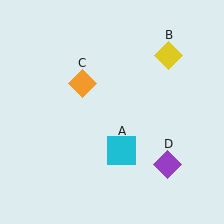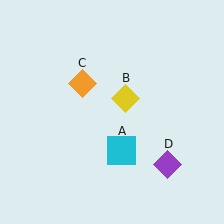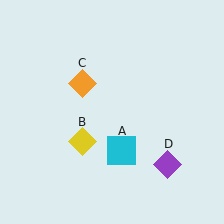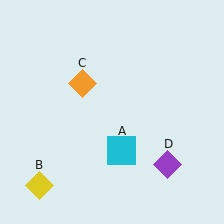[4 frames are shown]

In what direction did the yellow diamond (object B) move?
The yellow diamond (object B) moved down and to the left.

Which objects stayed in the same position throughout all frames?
Cyan square (object A) and orange diamond (object C) and purple diamond (object D) remained stationary.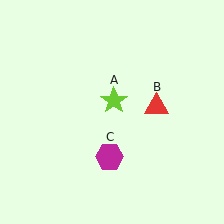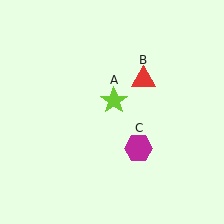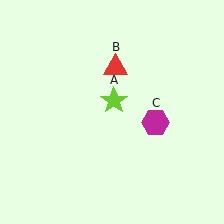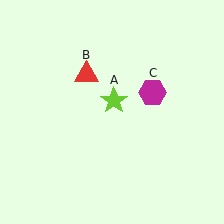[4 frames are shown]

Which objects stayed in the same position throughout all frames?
Lime star (object A) remained stationary.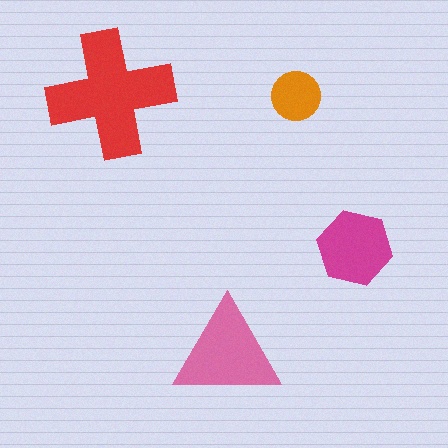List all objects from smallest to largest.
The orange circle, the magenta hexagon, the pink triangle, the red cross.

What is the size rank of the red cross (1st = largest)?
1st.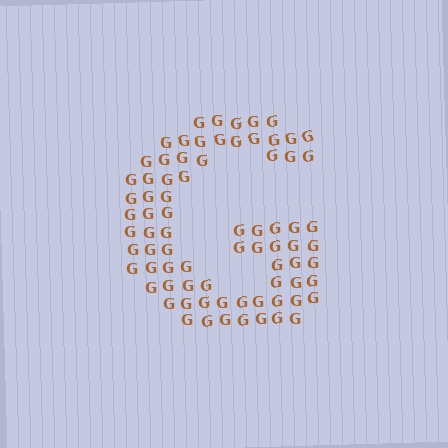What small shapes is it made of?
It is made of small letter G's.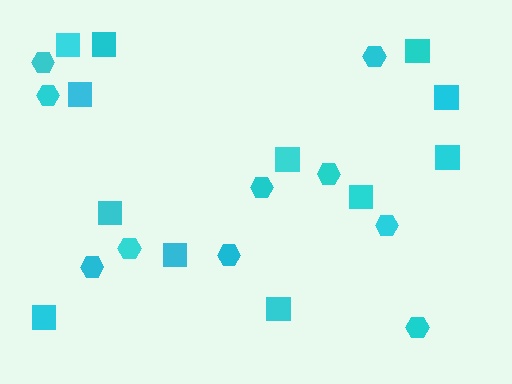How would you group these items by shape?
There are 2 groups: one group of hexagons (10) and one group of squares (12).